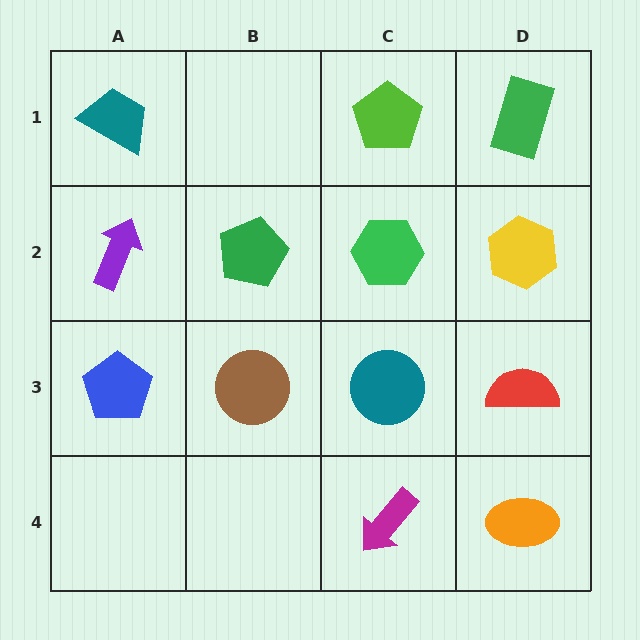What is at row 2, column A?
A purple arrow.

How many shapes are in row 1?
3 shapes.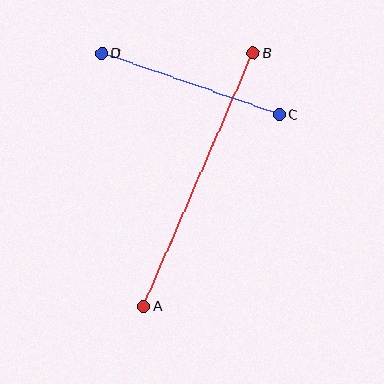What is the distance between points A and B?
The distance is approximately 276 pixels.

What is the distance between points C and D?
The distance is approximately 188 pixels.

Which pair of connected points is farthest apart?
Points A and B are farthest apart.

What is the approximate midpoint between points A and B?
The midpoint is at approximately (199, 179) pixels.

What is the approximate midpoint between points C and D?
The midpoint is at approximately (190, 84) pixels.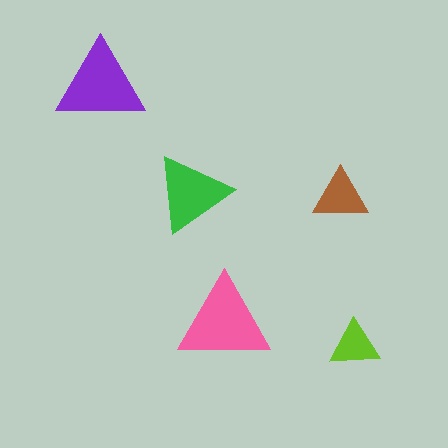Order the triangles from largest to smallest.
the pink one, the purple one, the green one, the brown one, the lime one.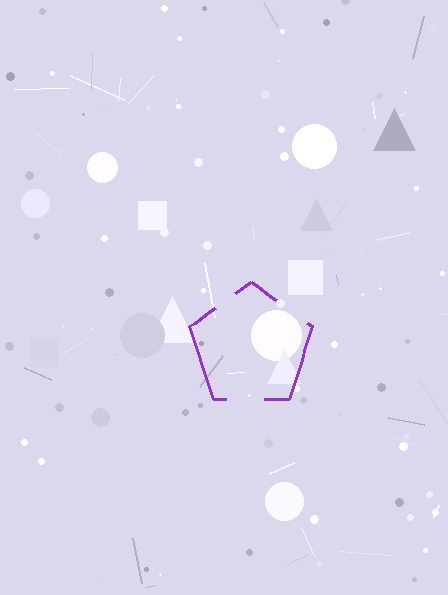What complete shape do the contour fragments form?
The contour fragments form a pentagon.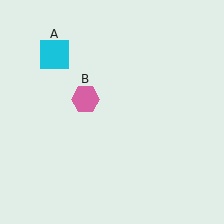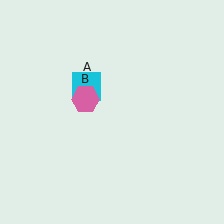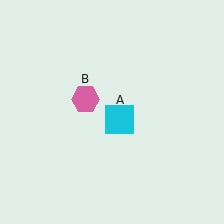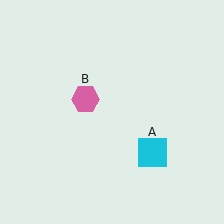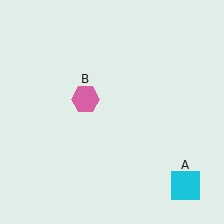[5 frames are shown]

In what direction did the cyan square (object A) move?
The cyan square (object A) moved down and to the right.